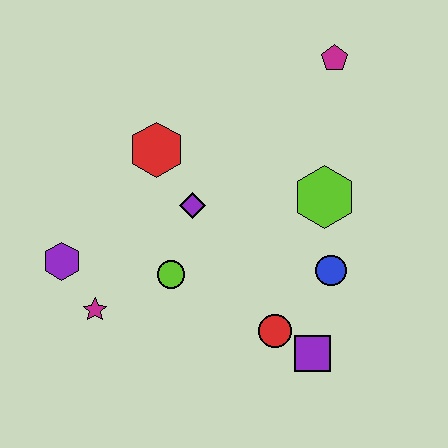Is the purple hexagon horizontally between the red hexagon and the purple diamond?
No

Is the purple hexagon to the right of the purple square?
No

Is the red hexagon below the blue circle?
No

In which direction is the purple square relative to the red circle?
The purple square is to the right of the red circle.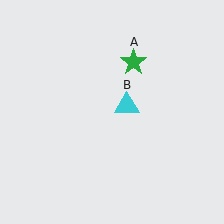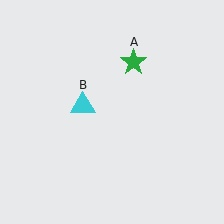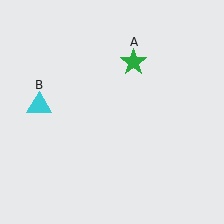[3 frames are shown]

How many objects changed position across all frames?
1 object changed position: cyan triangle (object B).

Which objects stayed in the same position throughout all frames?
Green star (object A) remained stationary.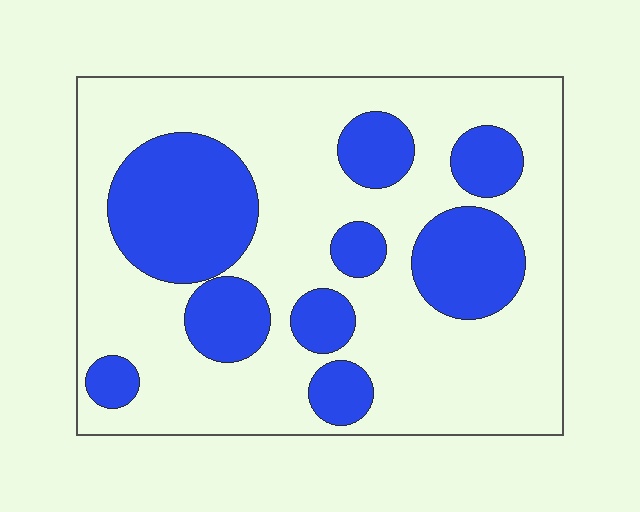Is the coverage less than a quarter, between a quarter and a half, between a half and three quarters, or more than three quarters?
Between a quarter and a half.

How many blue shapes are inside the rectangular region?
9.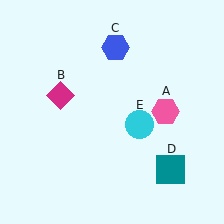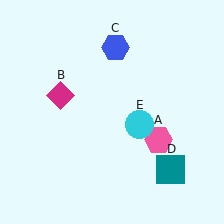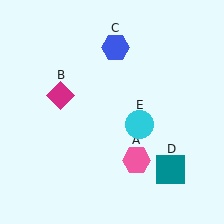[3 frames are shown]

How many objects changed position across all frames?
1 object changed position: pink hexagon (object A).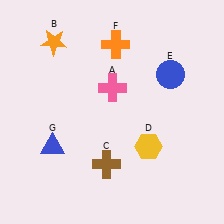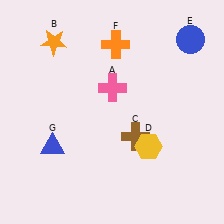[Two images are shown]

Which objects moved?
The objects that moved are: the brown cross (C), the blue circle (E).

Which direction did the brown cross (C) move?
The brown cross (C) moved right.